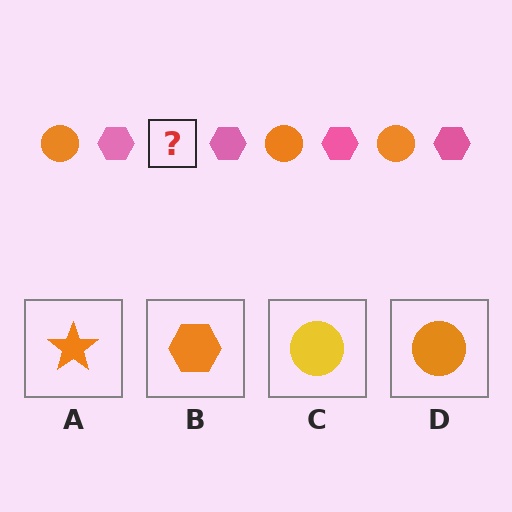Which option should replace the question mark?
Option D.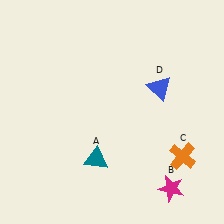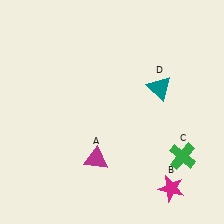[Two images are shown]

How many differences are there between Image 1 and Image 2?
There are 3 differences between the two images.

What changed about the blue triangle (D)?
In Image 1, D is blue. In Image 2, it changed to teal.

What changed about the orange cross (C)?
In Image 1, C is orange. In Image 2, it changed to green.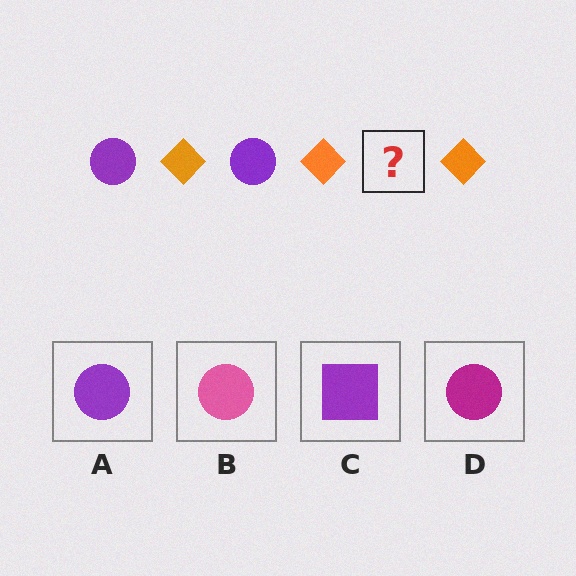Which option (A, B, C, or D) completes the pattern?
A.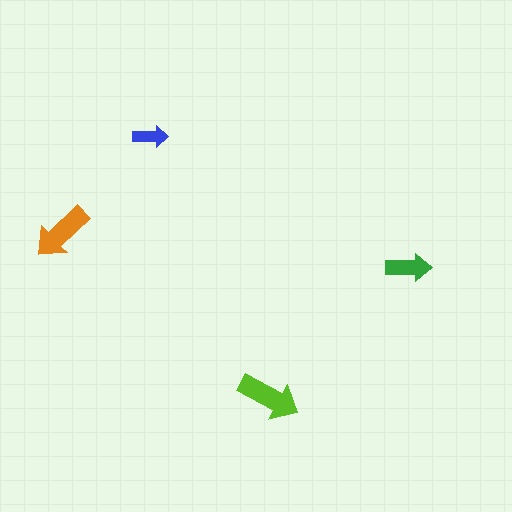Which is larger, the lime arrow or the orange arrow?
The lime one.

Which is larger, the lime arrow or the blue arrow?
The lime one.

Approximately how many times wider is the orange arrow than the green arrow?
About 1.5 times wider.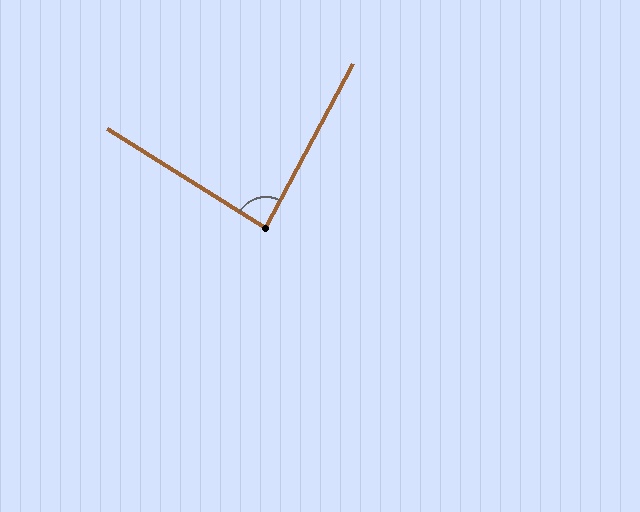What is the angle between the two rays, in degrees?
Approximately 86 degrees.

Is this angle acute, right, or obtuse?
It is approximately a right angle.